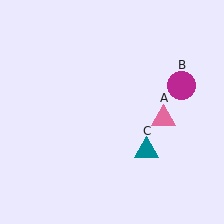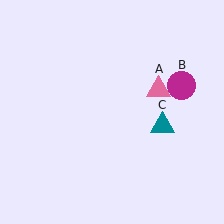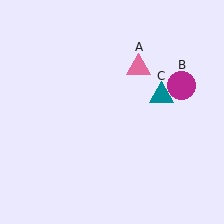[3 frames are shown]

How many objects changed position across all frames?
2 objects changed position: pink triangle (object A), teal triangle (object C).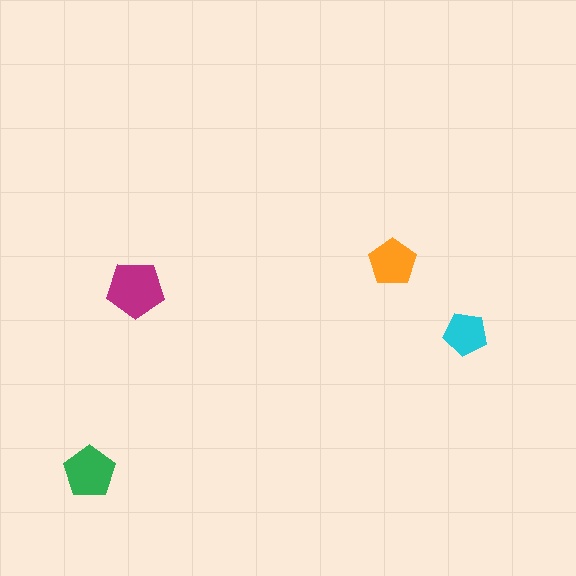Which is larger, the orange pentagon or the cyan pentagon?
The orange one.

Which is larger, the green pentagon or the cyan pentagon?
The green one.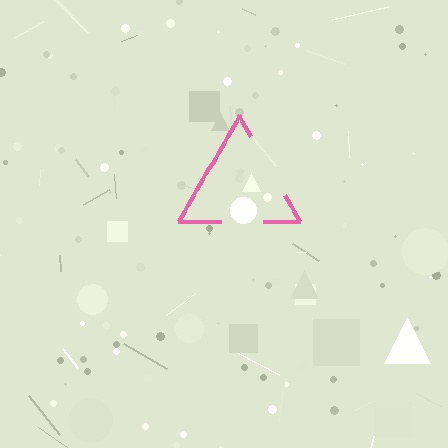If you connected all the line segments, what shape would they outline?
They would outline a triangle.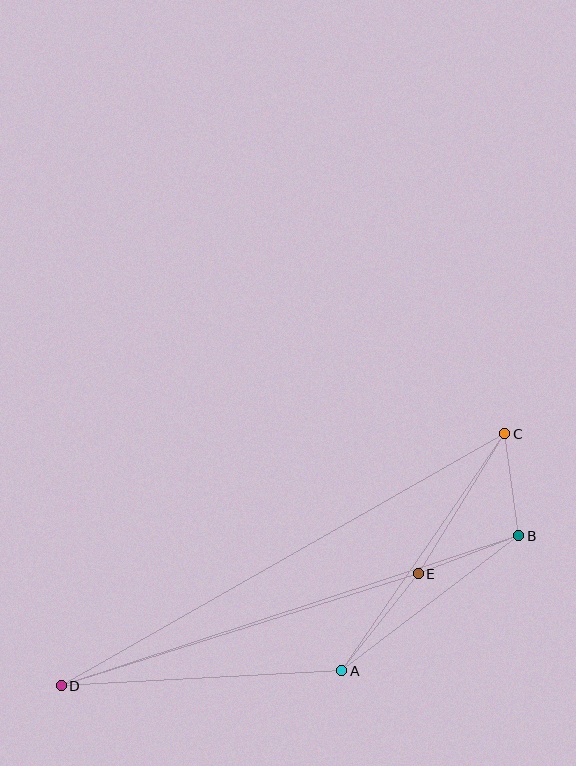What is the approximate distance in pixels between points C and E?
The distance between C and E is approximately 165 pixels.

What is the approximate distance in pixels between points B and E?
The distance between B and E is approximately 108 pixels.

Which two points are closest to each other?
Points B and C are closest to each other.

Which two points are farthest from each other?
Points C and D are farthest from each other.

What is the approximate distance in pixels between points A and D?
The distance between A and D is approximately 281 pixels.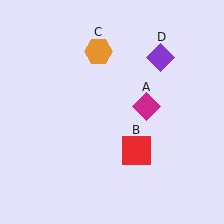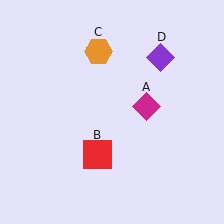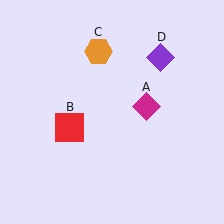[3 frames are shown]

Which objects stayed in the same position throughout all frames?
Magenta diamond (object A) and orange hexagon (object C) and purple diamond (object D) remained stationary.